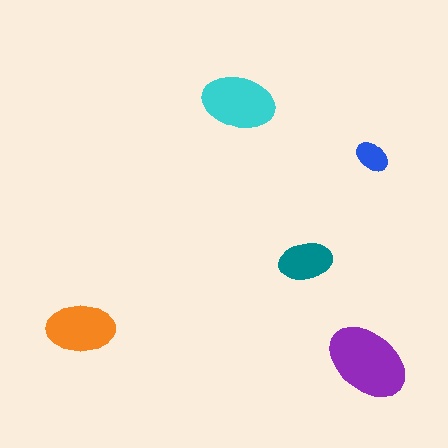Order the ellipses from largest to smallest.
the purple one, the cyan one, the orange one, the teal one, the blue one.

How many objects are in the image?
There are 5 objects in the image.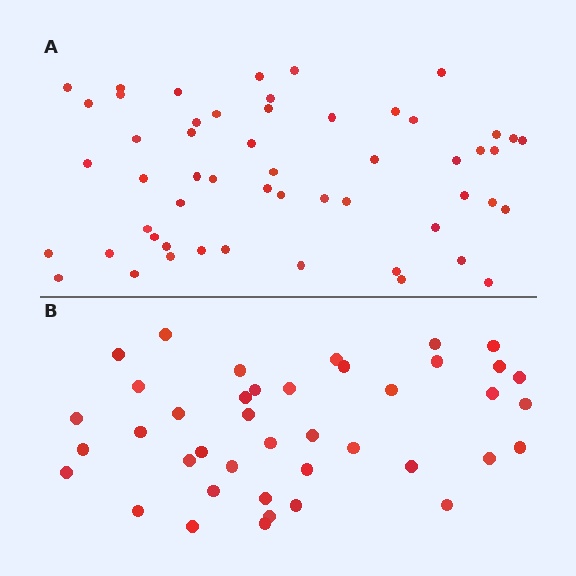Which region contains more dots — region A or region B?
Region A (the top region) has more dots.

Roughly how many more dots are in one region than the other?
Region A has approximately 15 more dots than region B.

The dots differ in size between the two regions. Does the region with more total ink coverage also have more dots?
No. Region B has more total ink coverage because its dots are larger, but region A actually contains more individual dots. Total area can be misleading — the number of items is what matters here.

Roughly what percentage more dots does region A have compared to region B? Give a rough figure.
About 30% more.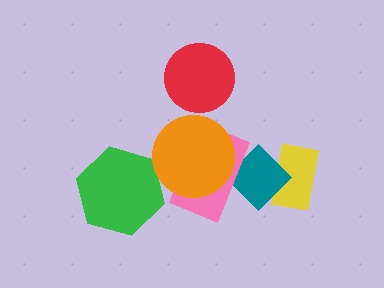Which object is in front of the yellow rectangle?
The teal diamond is in front of the yellow rectangle.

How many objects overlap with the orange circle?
1 object overlaps with the orange circle.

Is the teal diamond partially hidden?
Yes, it is partially covered by another shape.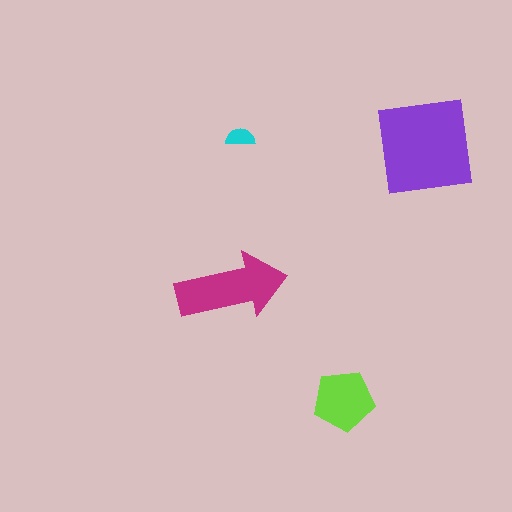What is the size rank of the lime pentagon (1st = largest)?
3rd.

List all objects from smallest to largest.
The cyan semicircle, the lime pentagon, the magenta arrow, the purple square.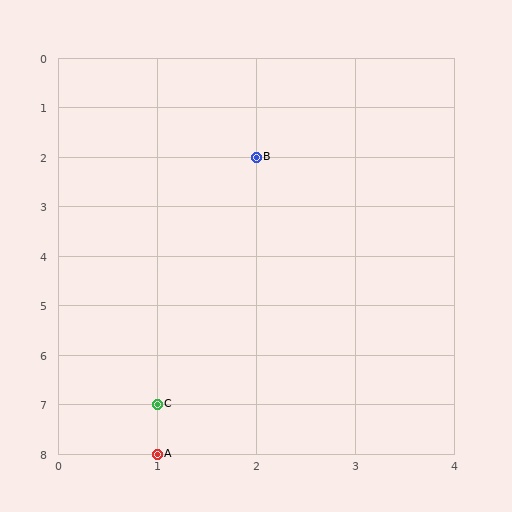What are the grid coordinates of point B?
Point B is at grid coordinates (2, 2).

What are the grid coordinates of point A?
Point A is at grid coordinates (1, 8).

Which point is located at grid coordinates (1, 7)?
Point C is at (1, 7).